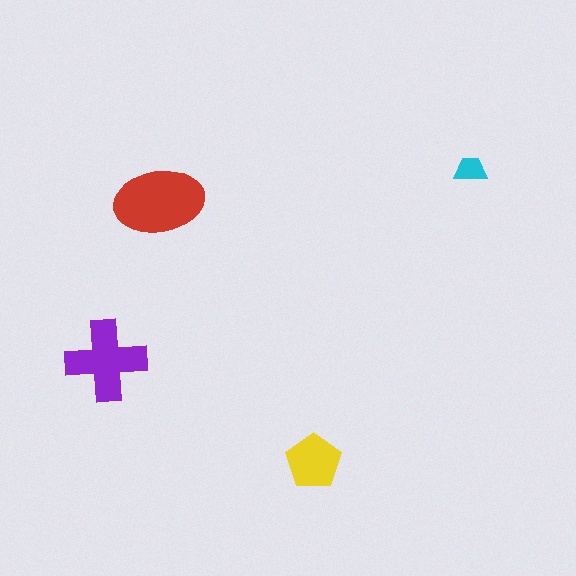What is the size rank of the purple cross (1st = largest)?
2nd.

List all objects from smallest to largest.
The cyan trapezoid, the yellow pentagon, the purple cross, the red ellipse.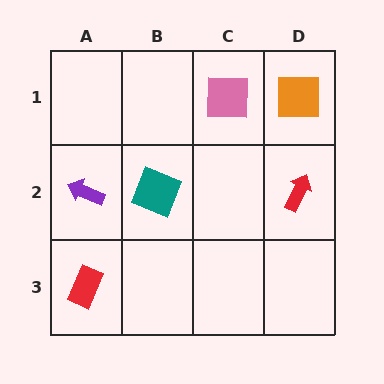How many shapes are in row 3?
1 shape.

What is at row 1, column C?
A pink square.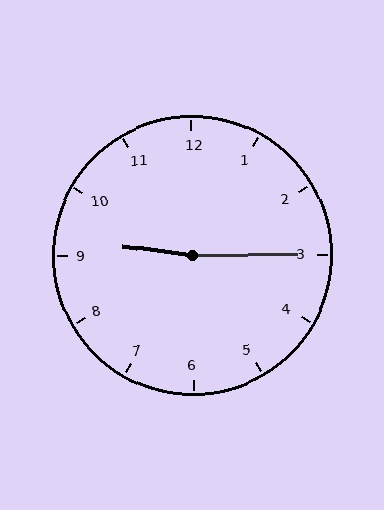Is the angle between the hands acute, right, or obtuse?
It is obtuse.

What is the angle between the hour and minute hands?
Approximately 172 degrees.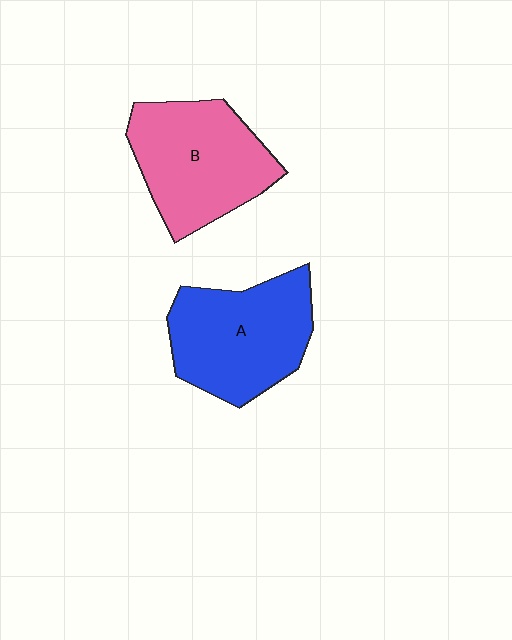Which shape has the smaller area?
Shape B (pink).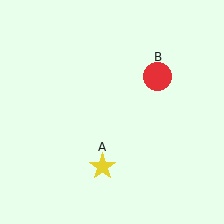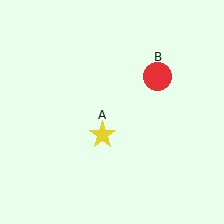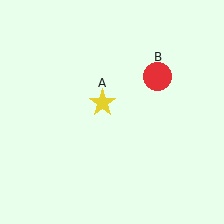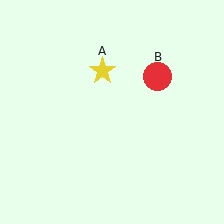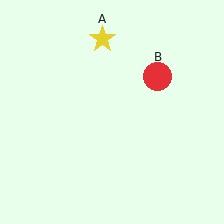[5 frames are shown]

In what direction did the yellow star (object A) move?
The yellow star (object A) moved up.